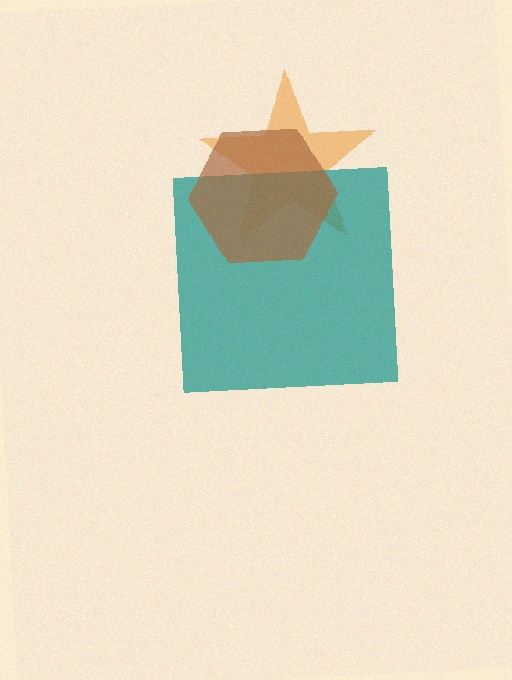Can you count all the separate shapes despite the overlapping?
Yes, there are 3 separate shapes.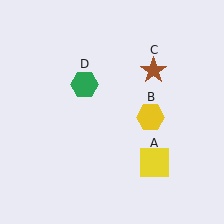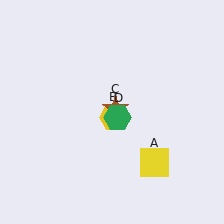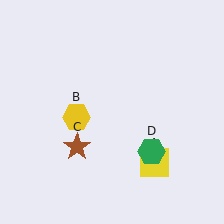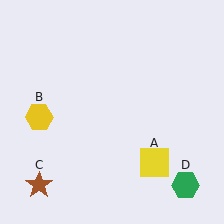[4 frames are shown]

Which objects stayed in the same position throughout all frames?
Yellow square (object A) remained stationary.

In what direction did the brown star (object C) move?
The brown star (object C) moved down and to the left.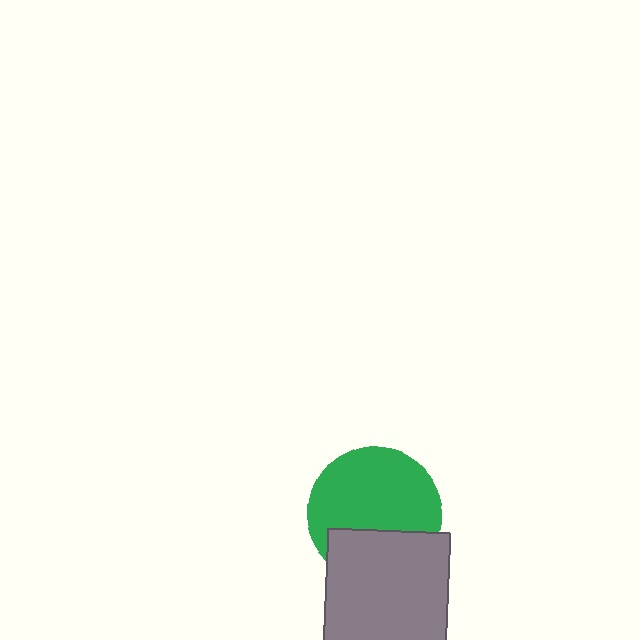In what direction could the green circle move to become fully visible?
The green circle could move up. That would shift it out from behind the gray square entirely.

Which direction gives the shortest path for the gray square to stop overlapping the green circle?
Moving down gives the shortest separation.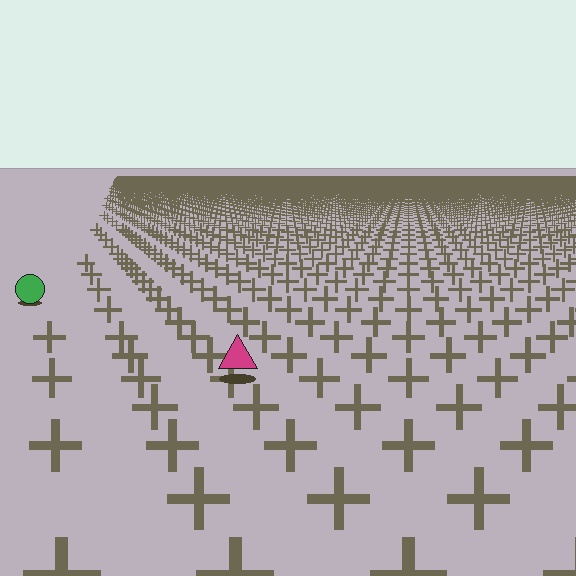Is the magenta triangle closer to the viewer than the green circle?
Yes. The magenta triangle is closer — you can tell from the texture gradient: the ground texture is coarser near it.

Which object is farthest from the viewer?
The green circle is farthest from the viewer. It appears smaller and the ground texture around it is denser.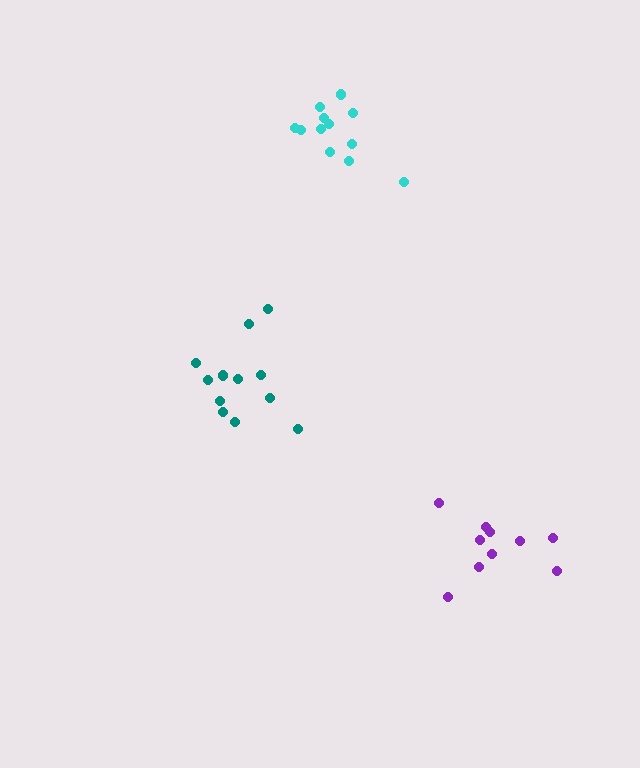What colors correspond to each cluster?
The clusters are colored: cyan, teal, purple.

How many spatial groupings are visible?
There are 3 spatial groupings.